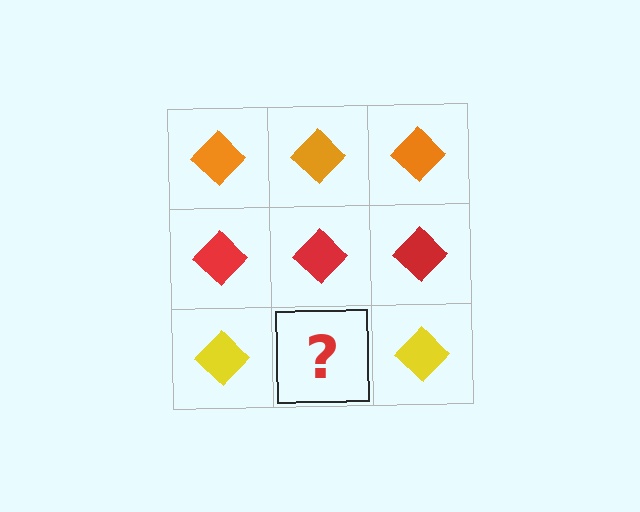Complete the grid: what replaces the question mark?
The question mark should be replaced with a yellow diamond.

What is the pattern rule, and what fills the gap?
The rule is that each row has a consistent color. The gap should be filled with a yellow diamond.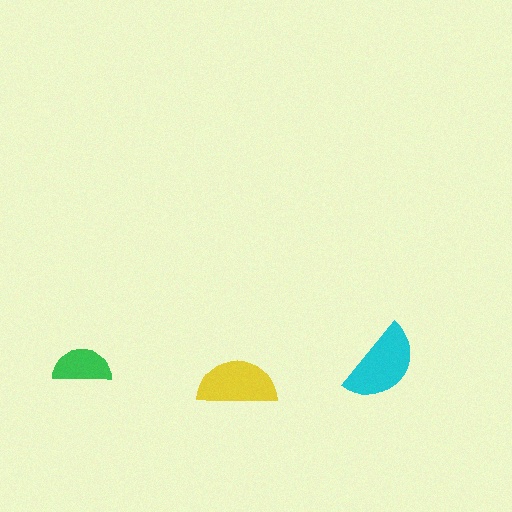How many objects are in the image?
There are 3 objects in the image.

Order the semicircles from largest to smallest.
the cyan one, the yellow one, the green one.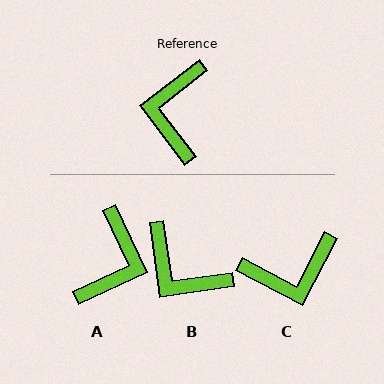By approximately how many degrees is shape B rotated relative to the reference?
Approximately 61 degrees counter-clockwise.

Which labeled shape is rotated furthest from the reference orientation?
A, about 168 degrees away.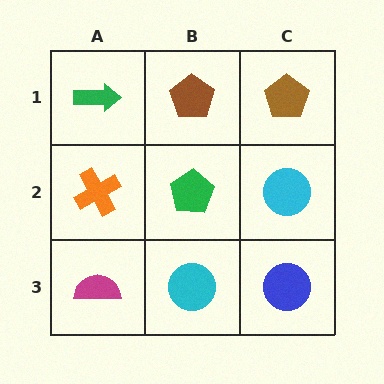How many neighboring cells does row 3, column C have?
2.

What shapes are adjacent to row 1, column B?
A green pentagon (row 2, column B), a green arrow (row 1, column A), a brown pentagon (row 1, column C).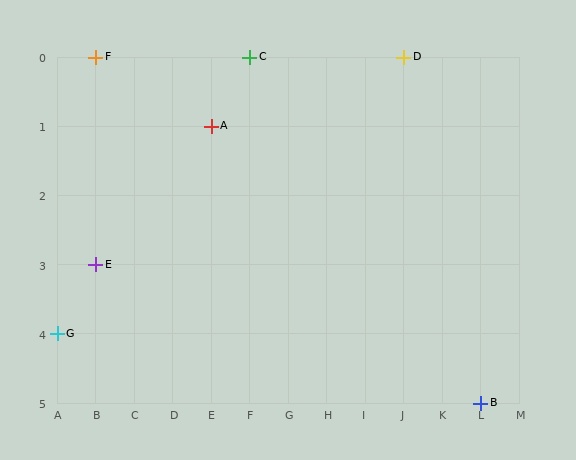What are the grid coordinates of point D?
Point D is at grid coordinates (J, 0).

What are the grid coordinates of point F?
Point F is at grid coordinates (B, 0).